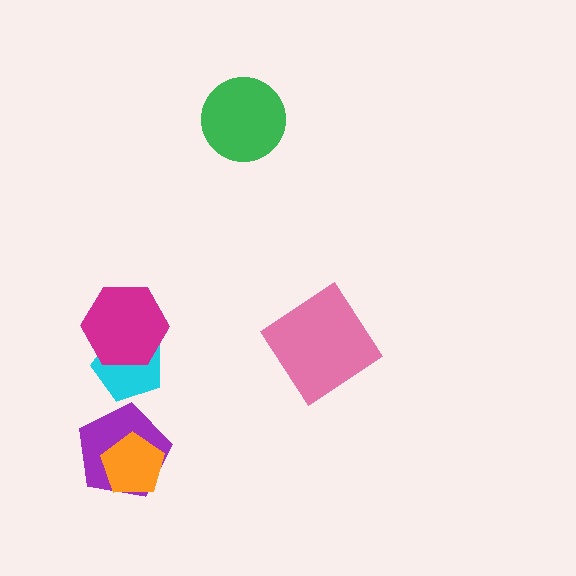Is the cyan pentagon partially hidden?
Yes, it is partially covered by another shape.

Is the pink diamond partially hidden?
No, no other shape covers it.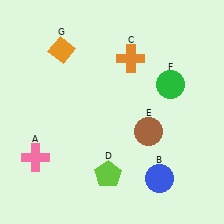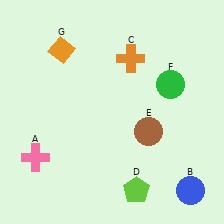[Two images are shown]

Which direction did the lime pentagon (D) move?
The lime pentagon (D) moved right.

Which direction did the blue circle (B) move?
The blue circle (B) moved right.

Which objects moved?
The objects that moved are: the blue circle (B), the lime pentagon (D).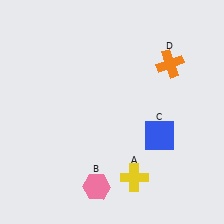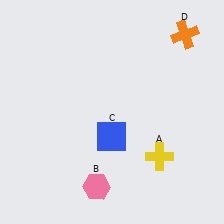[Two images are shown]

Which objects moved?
The objects that moved are: the yellow cross (A), the blue square (C), the orange cross (D).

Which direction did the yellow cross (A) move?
The yellow cross (A) moved right.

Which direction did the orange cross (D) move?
The orange cross (D) moved up.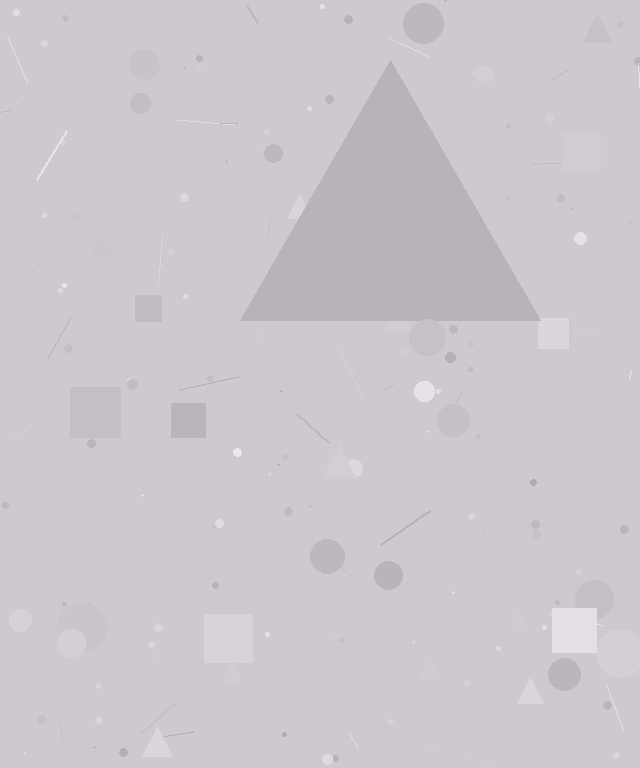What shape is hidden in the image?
A triangle is hidden in the image.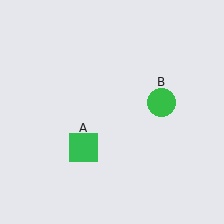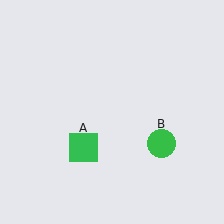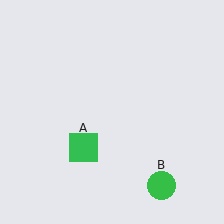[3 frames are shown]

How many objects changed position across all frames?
1 object changed position: green circle (object B).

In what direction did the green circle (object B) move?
The green circle (object B) moved down.